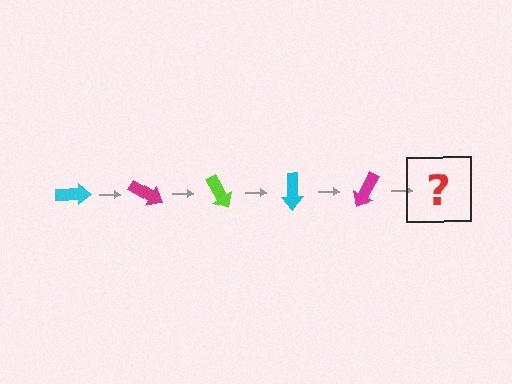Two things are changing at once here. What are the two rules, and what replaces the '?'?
The two rules are that it rotates 30 degrees each step and the color cycles through cyan, magenta, and lime. The '?' should be a lime arrow, rotated 150 degrees from the start.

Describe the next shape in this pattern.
It should be a lime arrow, rotated 150 degrees from the start.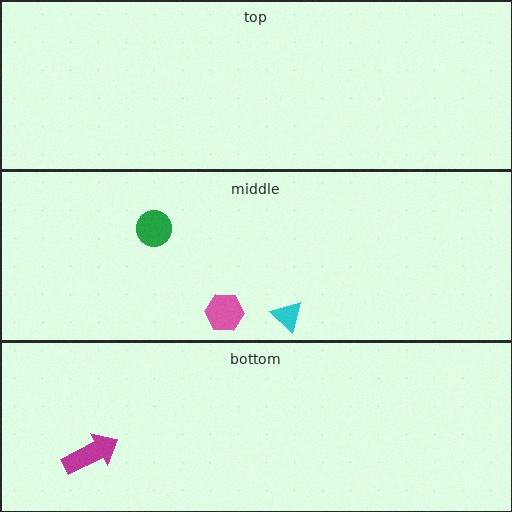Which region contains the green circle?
The middle region.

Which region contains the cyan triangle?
The middle region.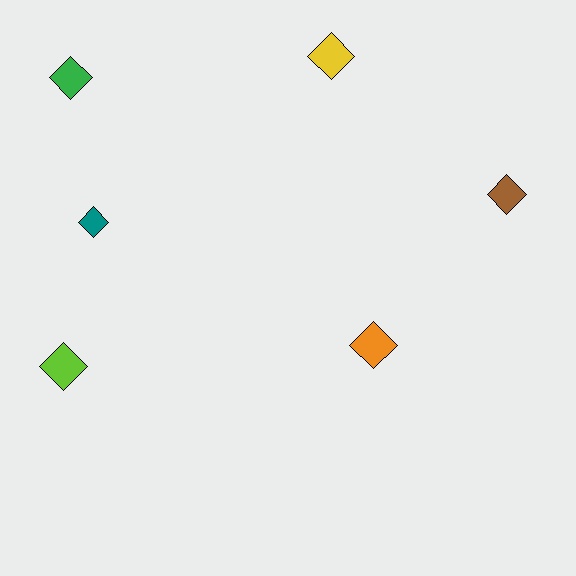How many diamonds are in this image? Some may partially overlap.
There are 6 diamonds.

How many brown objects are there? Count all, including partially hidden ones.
There is 1 brown object.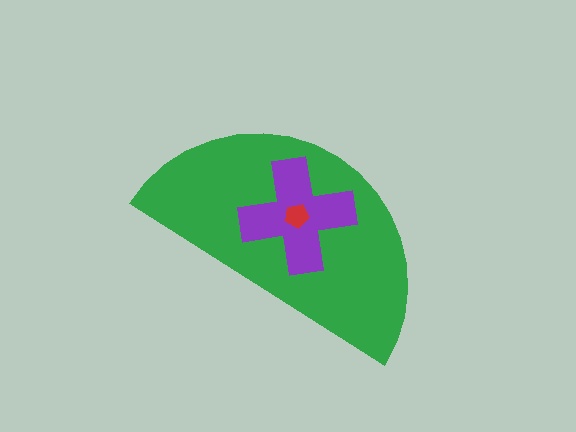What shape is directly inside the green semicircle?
The purple cross.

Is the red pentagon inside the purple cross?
Yes.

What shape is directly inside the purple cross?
The red pentagon.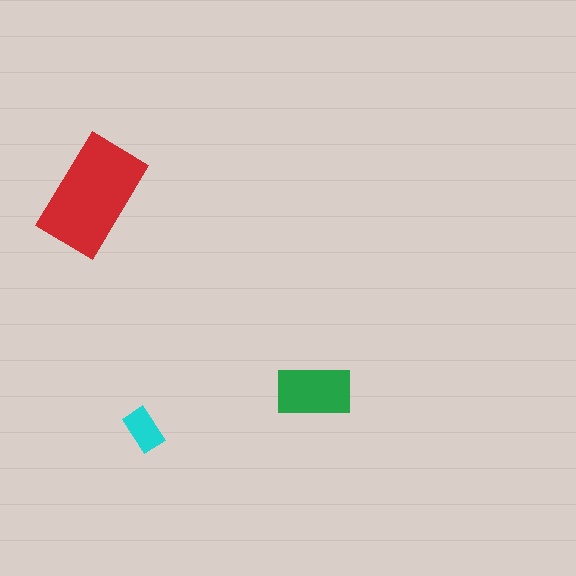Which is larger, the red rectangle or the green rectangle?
The red one.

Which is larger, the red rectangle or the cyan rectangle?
The red one.